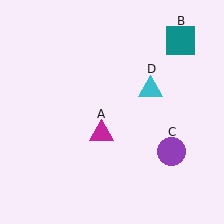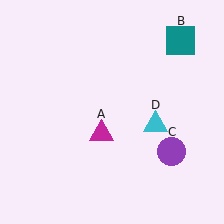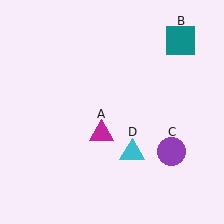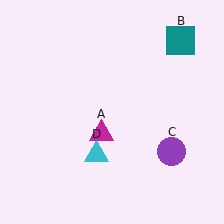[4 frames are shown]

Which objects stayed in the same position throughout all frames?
Magenta triangle (object A) and teal square (object B) and purple circle (object C) remained stationary.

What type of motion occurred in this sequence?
The cyan triangle (object D) rotated clockwise around the center of the scene.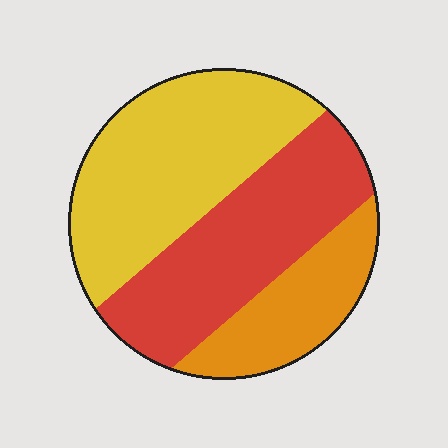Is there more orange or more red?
Red.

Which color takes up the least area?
Orange, at roughly 20%.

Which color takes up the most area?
Yellow, at roughly 40%.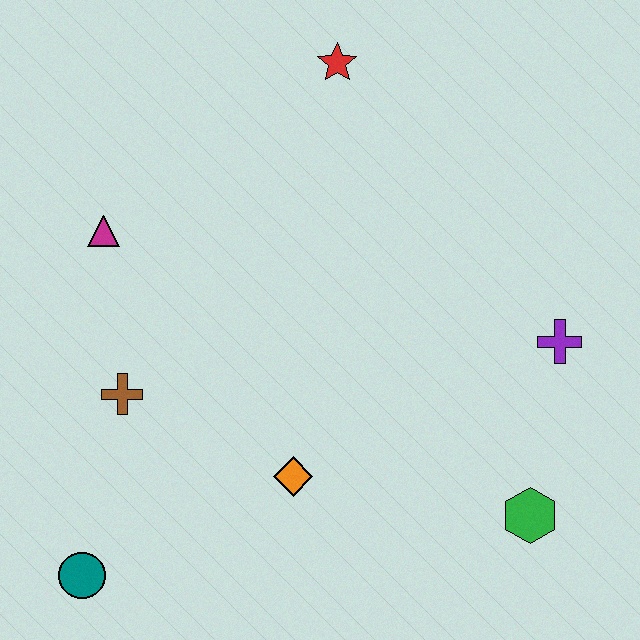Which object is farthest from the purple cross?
The teal circle is farthest from the purple cross.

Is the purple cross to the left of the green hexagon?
No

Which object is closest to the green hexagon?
The purple cross is closest to the green hexagon.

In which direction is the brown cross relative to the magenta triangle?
The brown cross is below the magenta triangle.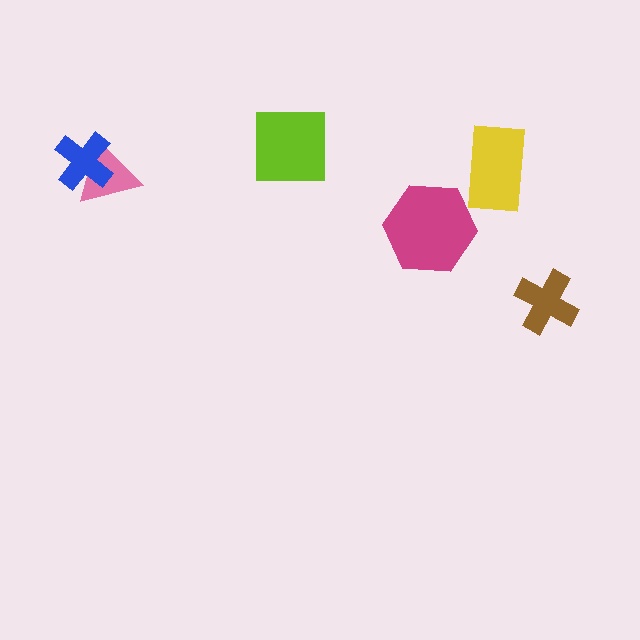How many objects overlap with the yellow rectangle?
0 objects overlap with the yellow rectangle.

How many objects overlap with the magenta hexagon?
0 objects overlap with the magenta hexagon.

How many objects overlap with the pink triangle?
1 object overlaps with the pink triangle.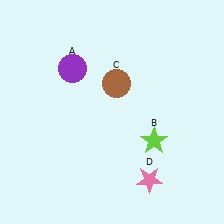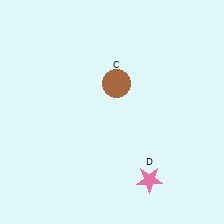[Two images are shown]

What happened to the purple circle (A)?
The purple circle (A) was removed in Image 2. It was in the top-left area of Image 1.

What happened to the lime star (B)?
The lime star (B) was removed in Image 2. It was in the bottom-right area of Image 1.